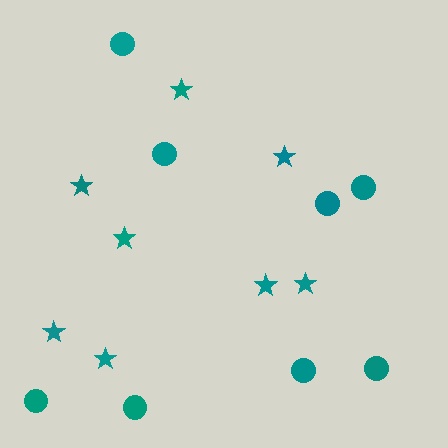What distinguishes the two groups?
There are 2 groups: one group of stars (8) and one group of circles (8).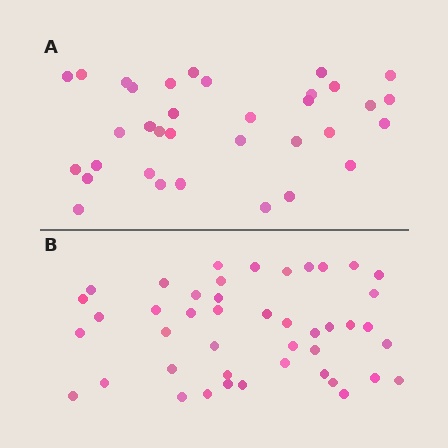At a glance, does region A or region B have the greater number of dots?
Region B (the bottom region) has more dots.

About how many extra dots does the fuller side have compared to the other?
Region B has roughly 10 or so more dots than region A.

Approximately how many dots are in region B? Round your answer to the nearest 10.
About 40 dots. (The exact count is 44, which rounds to 40.)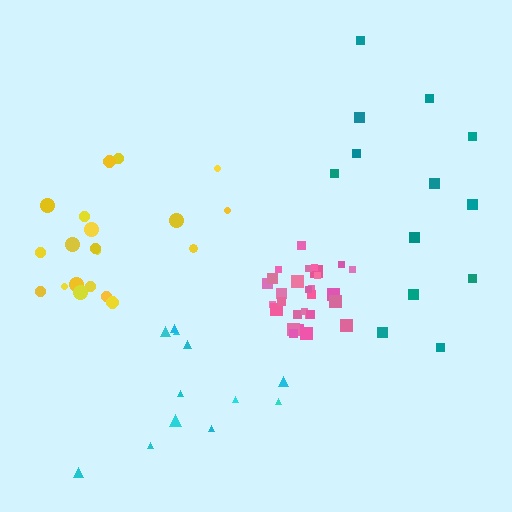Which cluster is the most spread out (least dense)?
Teal.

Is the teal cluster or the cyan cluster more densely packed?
Cyan.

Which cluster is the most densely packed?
Pink.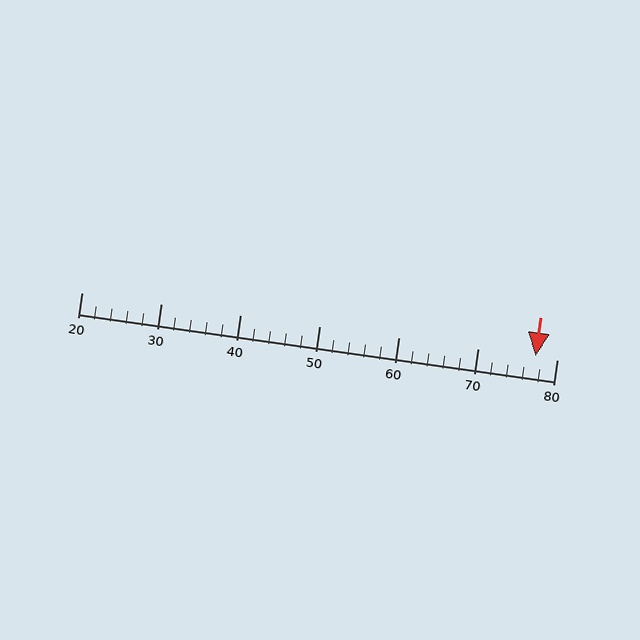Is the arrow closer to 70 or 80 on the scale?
The arrow is closer to 80.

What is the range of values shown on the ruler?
The ruler shows values from 20 to 80.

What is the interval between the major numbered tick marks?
The major tick marks are spaced 10 units apart.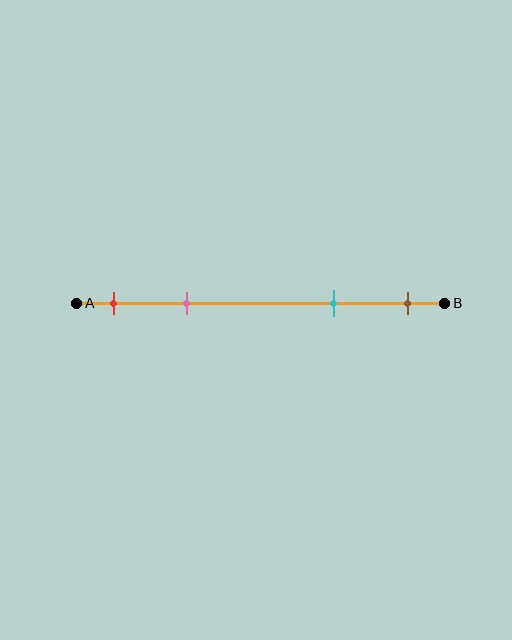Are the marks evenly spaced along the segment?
No, the marks are not evenly spaced.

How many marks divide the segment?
There are 4 marks dividing the segment.